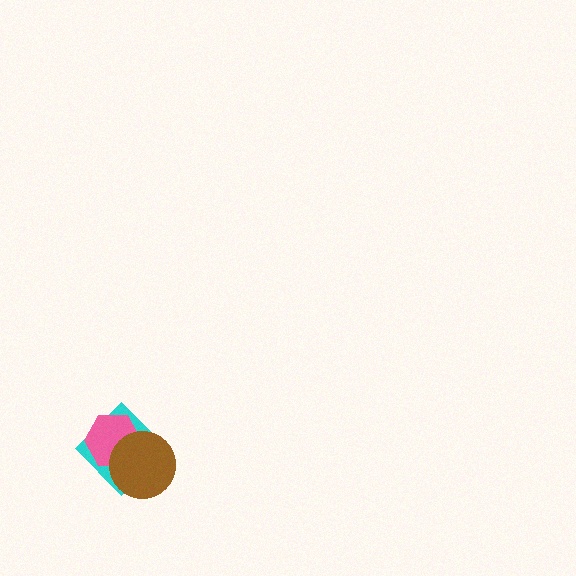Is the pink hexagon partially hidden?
Yes, it is partially covered by another shape.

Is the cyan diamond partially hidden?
Yes, it is partially covered by another shape.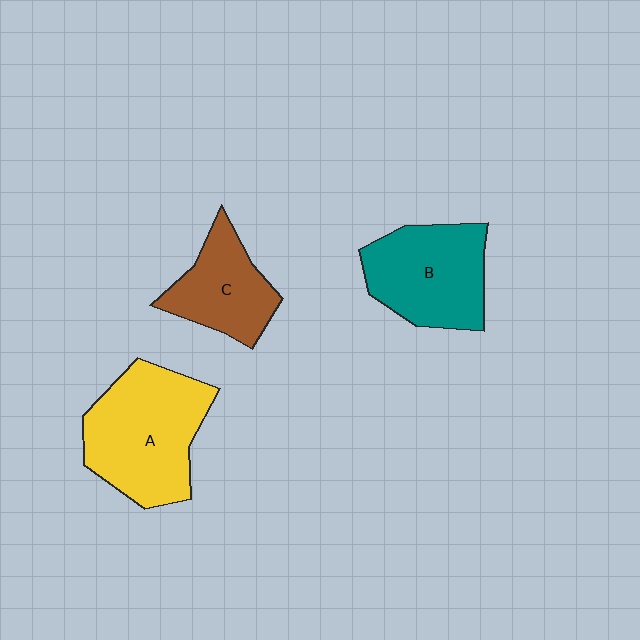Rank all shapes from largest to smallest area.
From largest to smallest: A (yellow), B (teal), C (brown).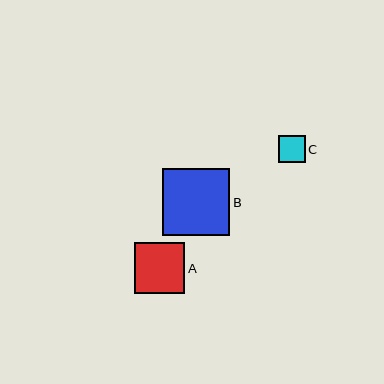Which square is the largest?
Square B is the largest with a size of approximately 68 pixels.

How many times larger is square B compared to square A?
Square B is approximately 1.3 times the size of square A.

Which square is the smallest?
Square C is the smallest with a size of approximately 27 pixels.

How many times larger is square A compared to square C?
Square A is approximately 1.9 times the size of square C.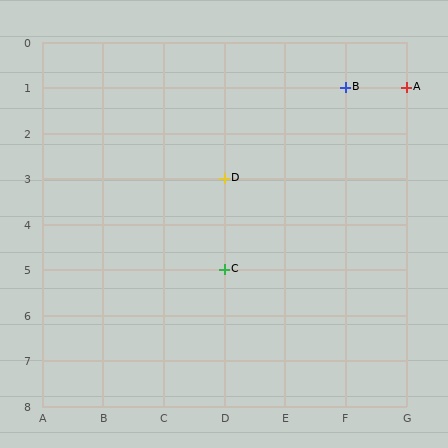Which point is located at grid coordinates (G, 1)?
Point A is at (G, 1).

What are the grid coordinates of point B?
Point B is at grid coordinates (F, 1).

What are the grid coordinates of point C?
Point C is at grid coordinates (D, 5).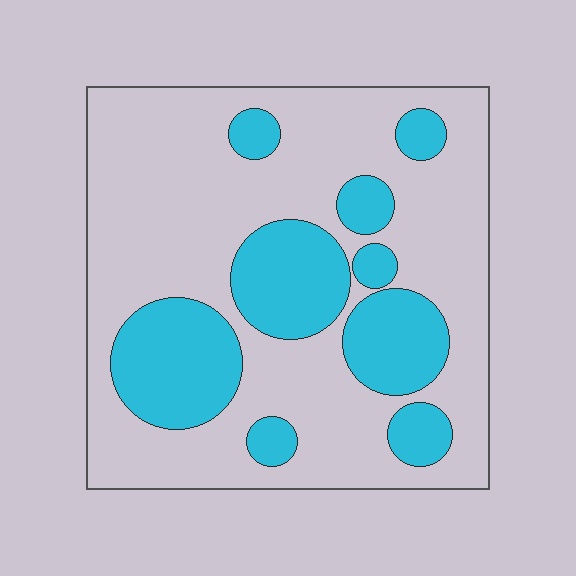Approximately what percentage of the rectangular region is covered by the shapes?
Approximately 30%.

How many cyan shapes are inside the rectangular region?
9.